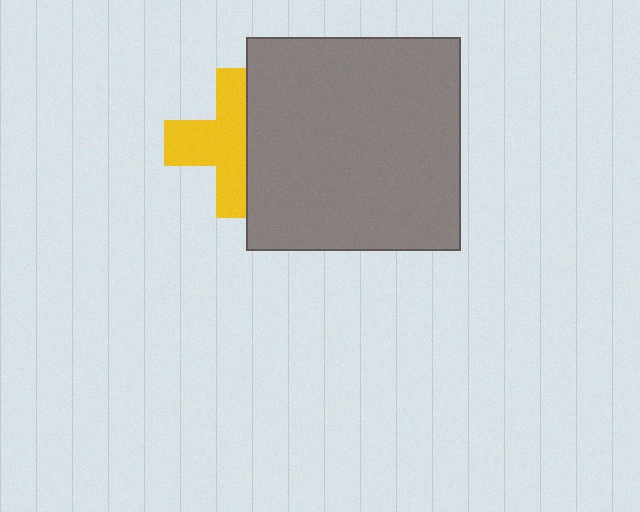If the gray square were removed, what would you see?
You would see the complete yellow cross.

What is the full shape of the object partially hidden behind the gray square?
The partially hidden object is a yellow cross.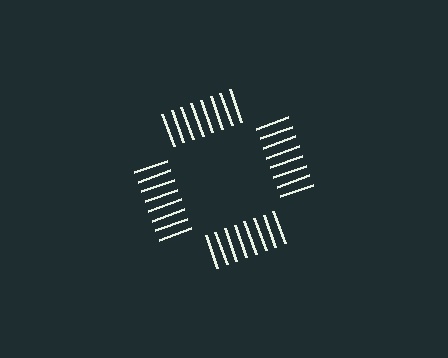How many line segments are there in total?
32 — 8 along each of the 4 edges.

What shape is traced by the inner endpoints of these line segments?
An illusory square — the line segments terminate on its edges but no continuous stroke is drawn.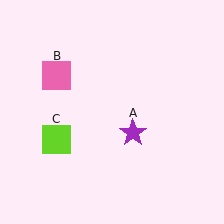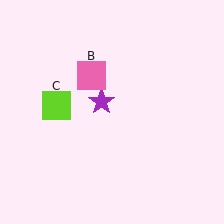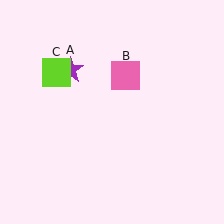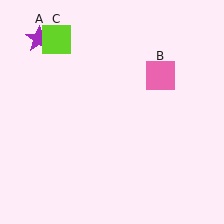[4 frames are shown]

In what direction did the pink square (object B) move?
The pink square (object B) moved right.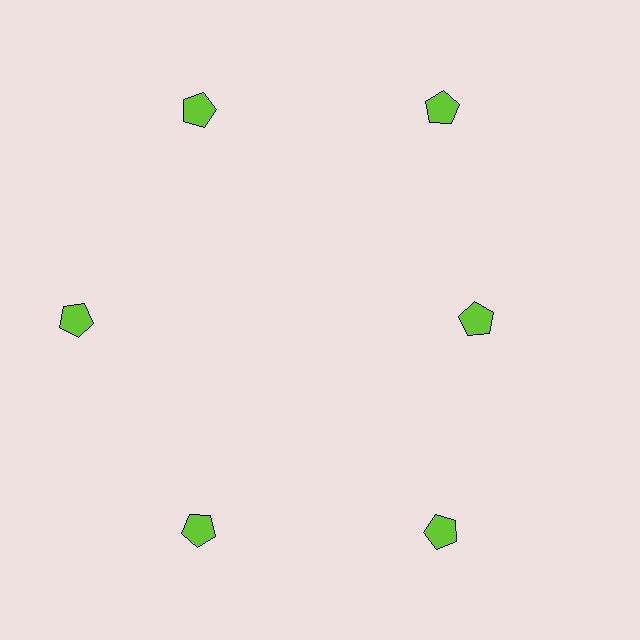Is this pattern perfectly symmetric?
No. The 6 lime pentagons are arranged in a ring, but one element near the 3 o'clock position is pulled inward toward the center, breaking the 6-fold rotational symmetry.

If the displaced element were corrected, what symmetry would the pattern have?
It would have 6-fold rotational symmetry — the pattern would map onto itself every 60 degrees.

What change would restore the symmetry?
The symmetry would be restored by moving it outward, back onto the ring so that all 6 pentagons sit at equal angles and equal distance from the center.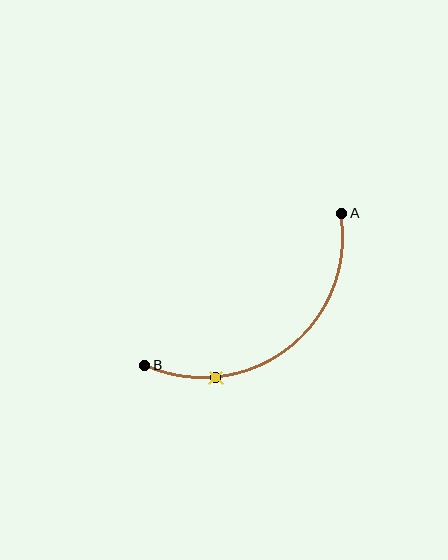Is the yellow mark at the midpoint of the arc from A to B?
No. The yellow mark lies on the arc but is closer to endpoint B. The arc midpoint would be at the point on the curve equidistant along the arc from both A and B.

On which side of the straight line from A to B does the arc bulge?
The arc bulges below and to the right of the straight line connecting A and B.